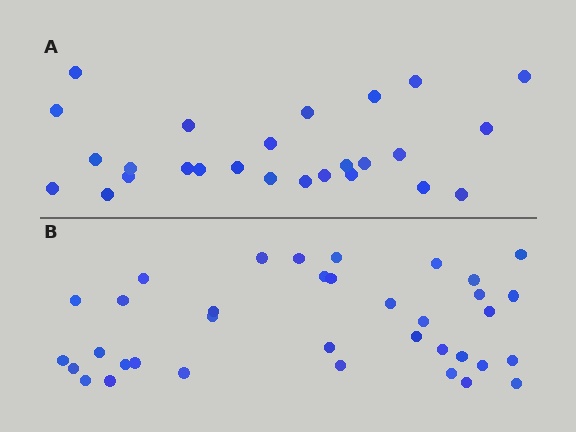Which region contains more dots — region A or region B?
Region B (the bottom region) has more dots.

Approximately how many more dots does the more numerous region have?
Region B has roughly 10 or so more dots than region A.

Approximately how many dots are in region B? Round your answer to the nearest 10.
About 40 dots. (The exact count is 36, which rounds to 40.)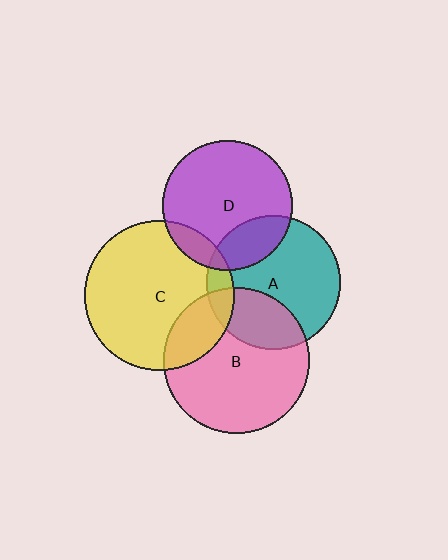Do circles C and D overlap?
Yes.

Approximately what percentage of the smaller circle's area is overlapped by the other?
Approximately 10%.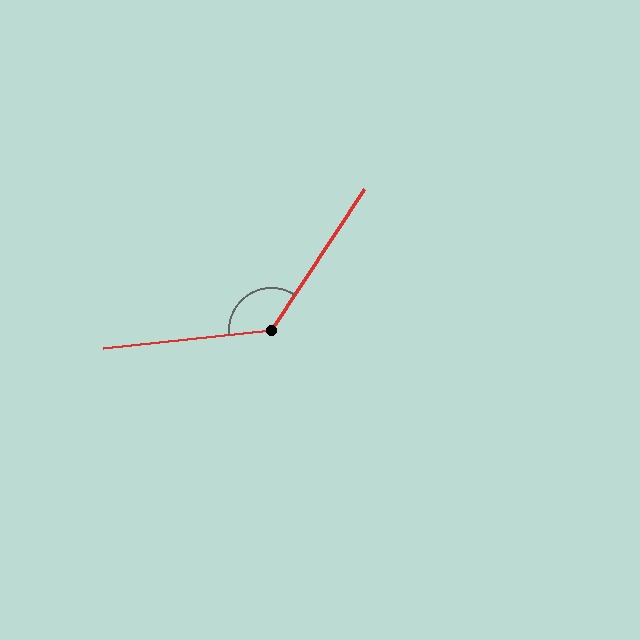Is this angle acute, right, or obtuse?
It is obtuse.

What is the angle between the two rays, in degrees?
Approximately 129 degrees.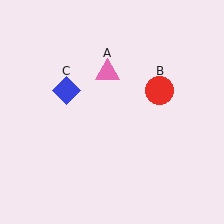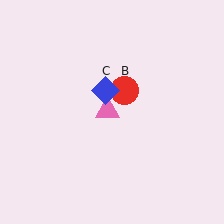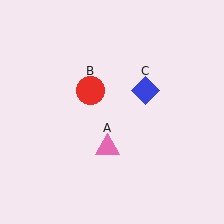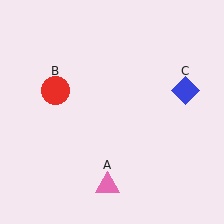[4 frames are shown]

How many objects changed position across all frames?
3 objects changed position: pink triangle (object A), red circle (object B), blue diamond (object C).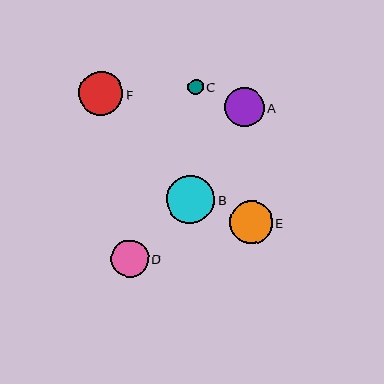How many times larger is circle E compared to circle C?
Circle E is approximately 2.8 times the size of circle C.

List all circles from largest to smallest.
From largest to smallest: B, F, E, A, D, C.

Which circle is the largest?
Circle B is the largest with a size of approximately 49 pixels.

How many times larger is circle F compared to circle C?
Circle F is approximately 2.9 times the size of circle C.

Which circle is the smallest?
Circle C is the smallest with a size of approximately 15 pixels.